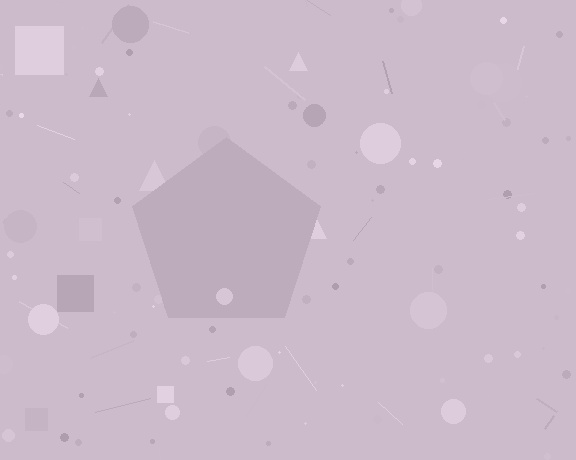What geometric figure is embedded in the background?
A pentagon is embedded in the background.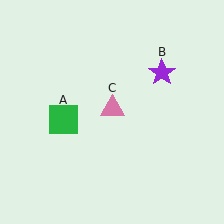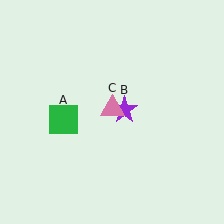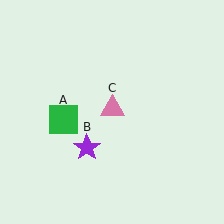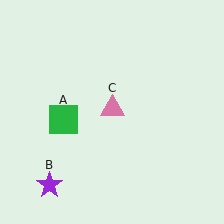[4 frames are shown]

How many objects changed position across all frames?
1 object changed position: purple star (object B).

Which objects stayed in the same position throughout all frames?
Green square (object A) and pink triangle (object C) remained stationary.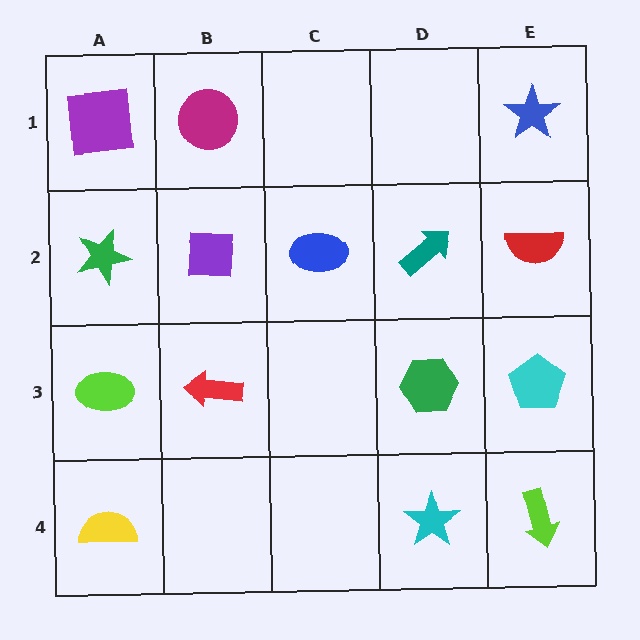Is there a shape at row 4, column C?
No, that cell is empty.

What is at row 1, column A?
A purple square.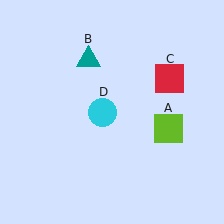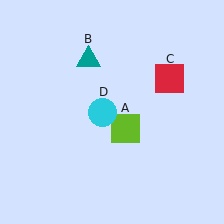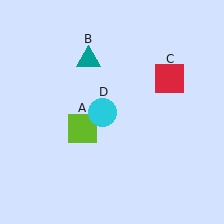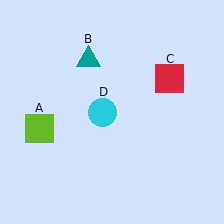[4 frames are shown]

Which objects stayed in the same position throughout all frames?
Teal triangle (object B) and red square (object C) and cyan circle (object D) remained stationary.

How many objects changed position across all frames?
1 object changed position: lime square (object A).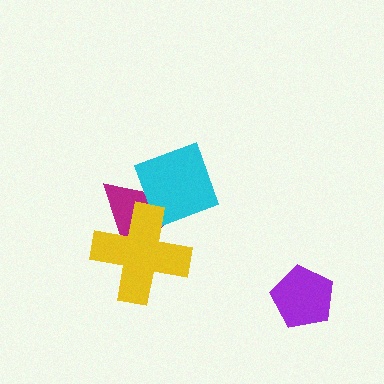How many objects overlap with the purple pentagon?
0 objects overlap with the purple pentagon.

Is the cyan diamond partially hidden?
Yes, it is partially covered by another shape.